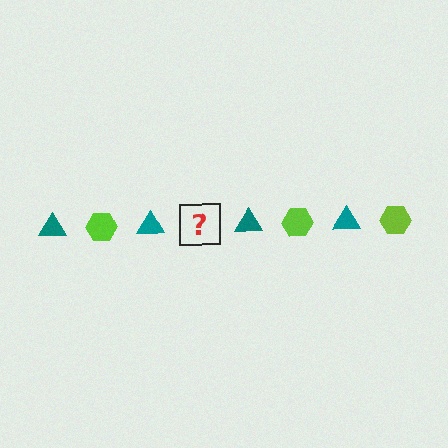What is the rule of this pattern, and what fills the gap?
The rule is that the pattern alternates between teal triangle and lime hexagon. The gap should be filled with a lime hexagon.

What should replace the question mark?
The question mark should be replaced with a lime hexagon.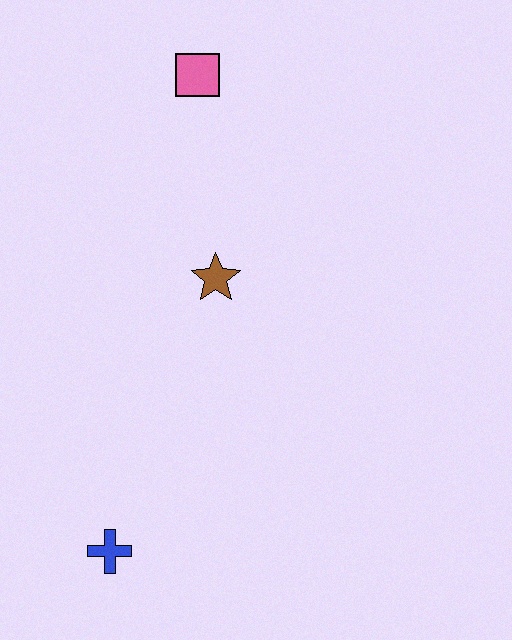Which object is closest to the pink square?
The brown star is closest to the pink square.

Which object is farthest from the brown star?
The blue cross is farthest from the brown star.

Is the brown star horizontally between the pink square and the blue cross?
No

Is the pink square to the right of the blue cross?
Yes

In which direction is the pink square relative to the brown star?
The pink square is above the brown star.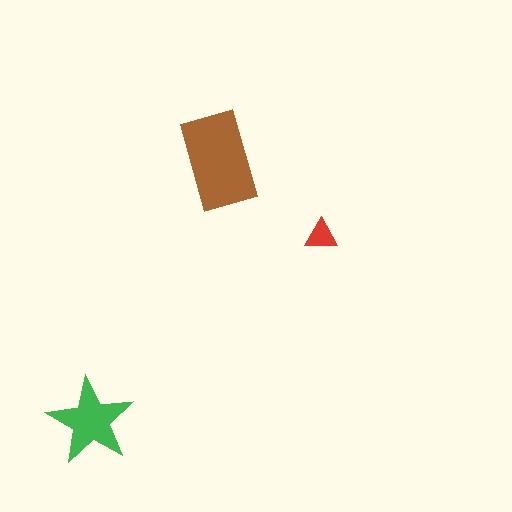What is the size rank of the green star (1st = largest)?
2nd.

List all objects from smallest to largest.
The red triangle, the green star, the brown rectangle.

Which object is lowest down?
The green star is bottommost.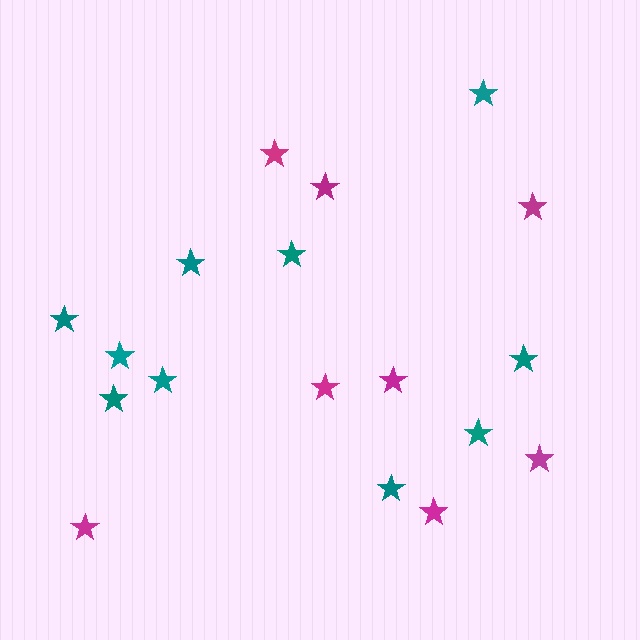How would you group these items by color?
There are 2 groups: one group of magenta stars (8) and one group of teal stars (10).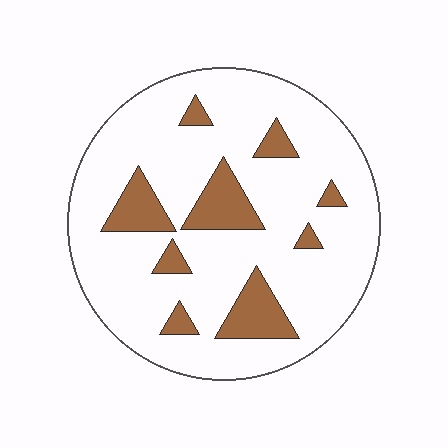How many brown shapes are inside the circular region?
9.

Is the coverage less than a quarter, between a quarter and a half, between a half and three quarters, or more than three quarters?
Less than a quarter.